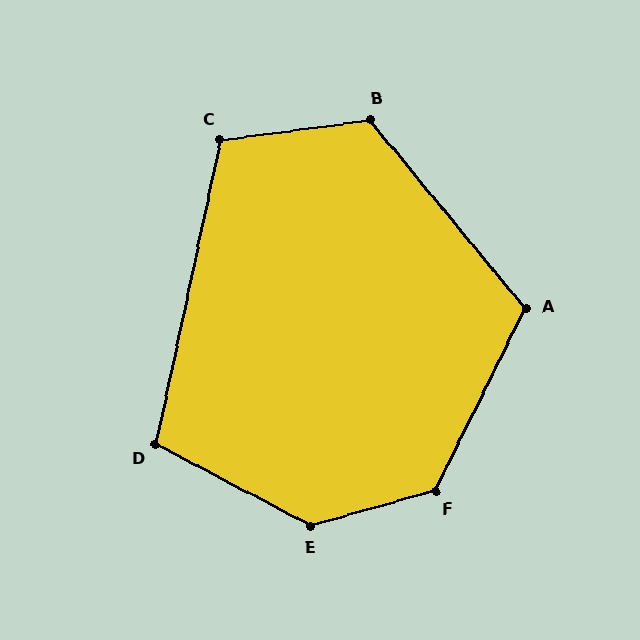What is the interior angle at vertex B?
Approximately 122 degrees (obtuse).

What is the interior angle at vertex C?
Approximately 109 degrees (obtuse).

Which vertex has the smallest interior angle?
D, at approximately 106 degrees.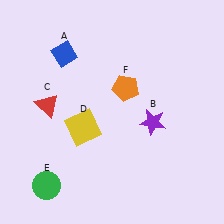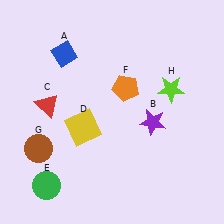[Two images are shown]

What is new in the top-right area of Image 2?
A lime star (H) was added in the top-right area of Image 2.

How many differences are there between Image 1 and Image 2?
There are 2 differences between the two images.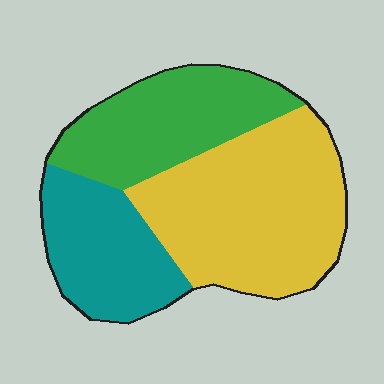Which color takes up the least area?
Teal, at roughly 25%.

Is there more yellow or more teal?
Yellow.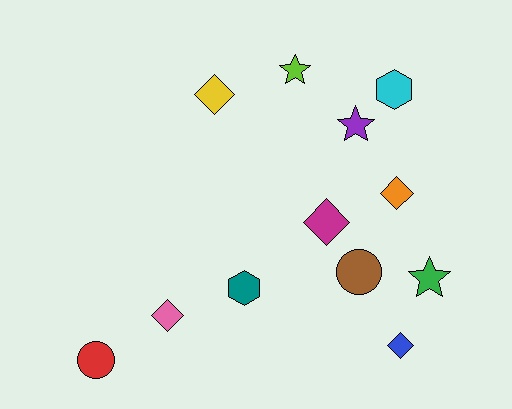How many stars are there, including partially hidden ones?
There are 3 stars.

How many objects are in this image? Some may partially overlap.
There are 12 objects.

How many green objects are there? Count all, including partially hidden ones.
There is 1 green object.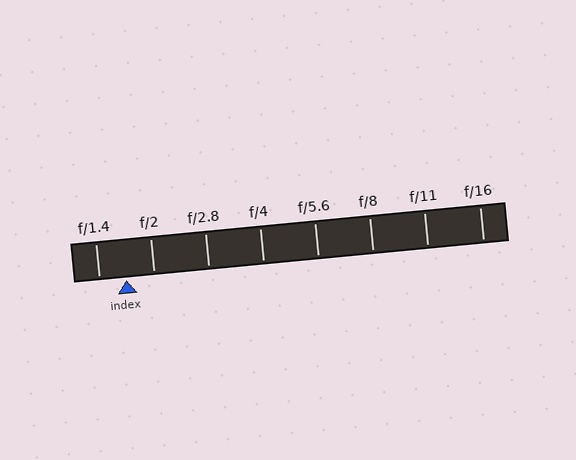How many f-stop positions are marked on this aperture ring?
There are 8 f-stop positions marked.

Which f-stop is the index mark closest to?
The index mark is closest to f/1.4.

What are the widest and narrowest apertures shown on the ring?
The widest aperture shown is f/1.4 and the narrowest is f/16.